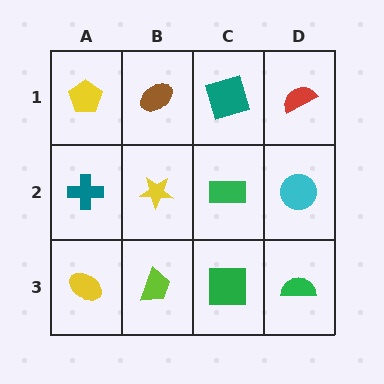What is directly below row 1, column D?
A cyan circle.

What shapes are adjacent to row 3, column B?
A yellow star (row 2, column B), a yellow ellipse (row 3, column A), a green square (row 3, column C).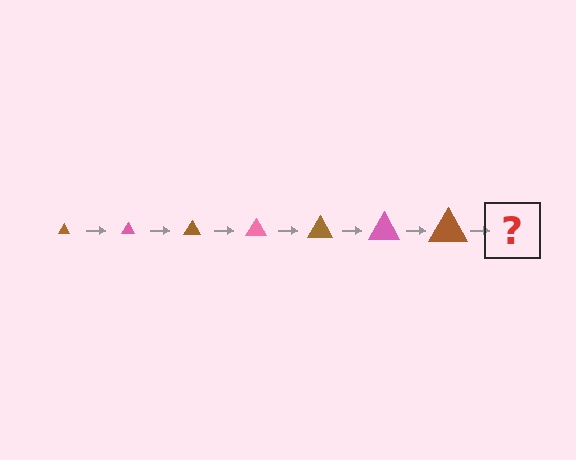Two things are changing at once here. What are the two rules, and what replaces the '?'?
The two rules are that the triangle grows larger each step and the color cycles through brown and pink. The '?' should be a pink triangle, larger than the previous one.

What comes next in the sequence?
The next element should be a pink triangle, larger than the previous one.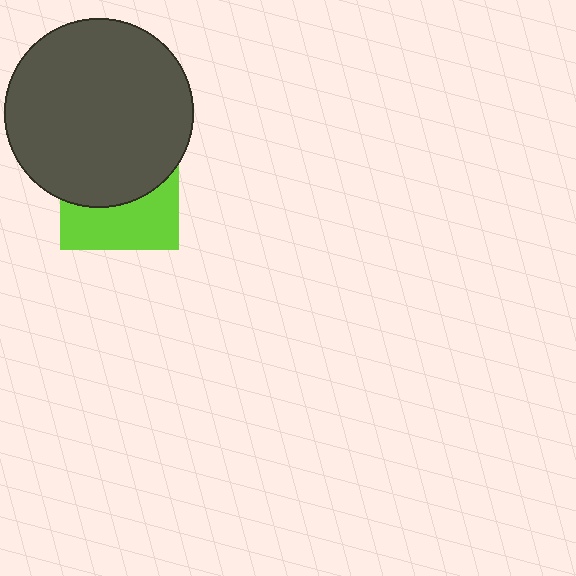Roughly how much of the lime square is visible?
A small part of it is visible (roughly 43%).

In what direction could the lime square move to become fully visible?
The lime square could move down. That would shift it out from behind the dark gray circle entirely.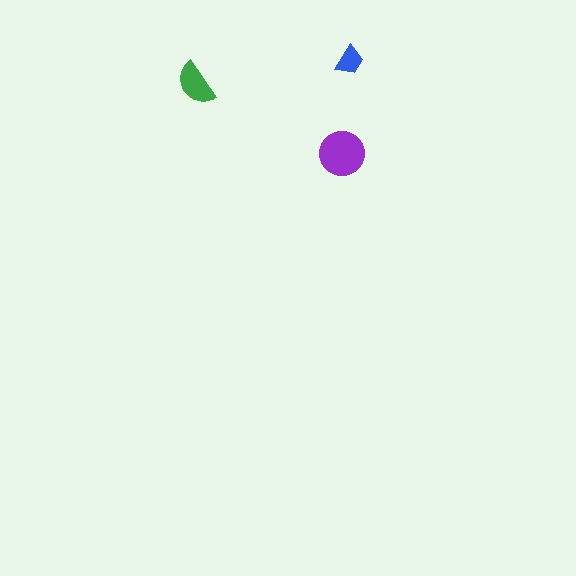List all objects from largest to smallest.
The purple circle, the green semicircle, the blue trapezoid.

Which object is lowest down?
The purple circle is bottommost.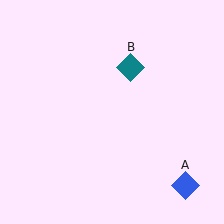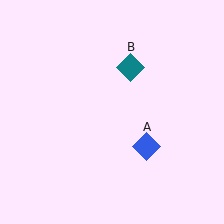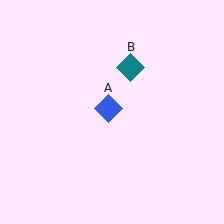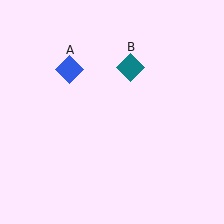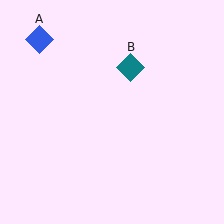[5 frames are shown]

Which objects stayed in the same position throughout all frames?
Teal diamond (object B) remained stationary.